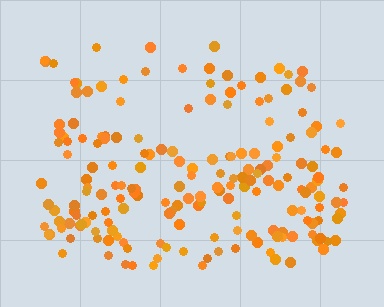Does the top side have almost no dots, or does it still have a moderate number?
Still a moderate number, just noticeably fewer than the bottom.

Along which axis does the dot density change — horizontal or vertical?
Vertical.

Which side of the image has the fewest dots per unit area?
The top.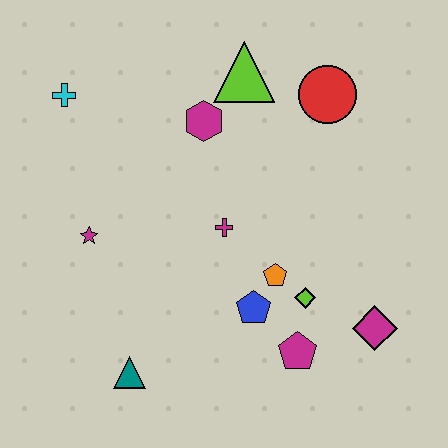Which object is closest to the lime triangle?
The magenta hexagon is closest to the lime triangle.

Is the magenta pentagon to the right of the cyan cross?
Yes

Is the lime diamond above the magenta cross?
No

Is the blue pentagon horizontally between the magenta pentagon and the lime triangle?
Yes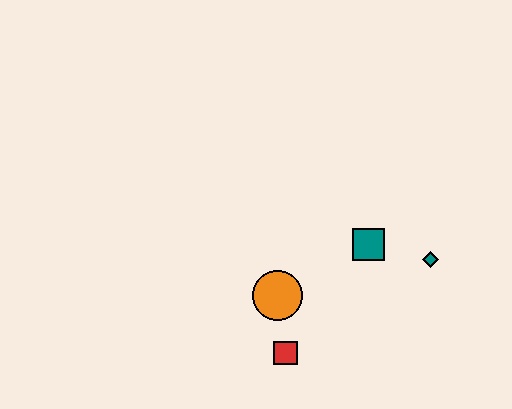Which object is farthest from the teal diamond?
The red square is farthest from the teal diamond.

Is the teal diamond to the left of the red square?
No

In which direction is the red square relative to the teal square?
The red square is below the teal square.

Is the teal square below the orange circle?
No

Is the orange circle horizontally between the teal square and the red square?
No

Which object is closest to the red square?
The orange circle is closest to the red square.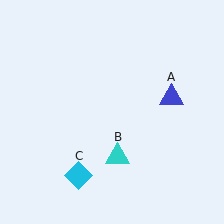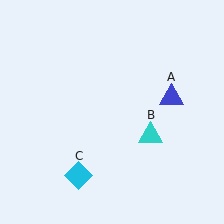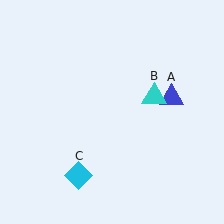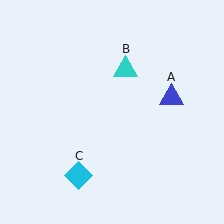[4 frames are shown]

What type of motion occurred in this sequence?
The cyan triangle (object B) rotated counterclockwise around the center of the scene.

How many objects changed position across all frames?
1 object changed position: cyan triangle (object B).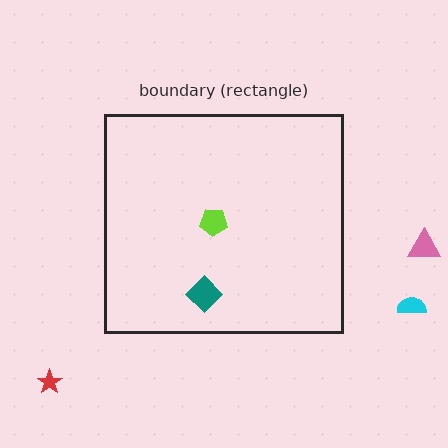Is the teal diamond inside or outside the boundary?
Inside.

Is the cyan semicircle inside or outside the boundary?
Outside.